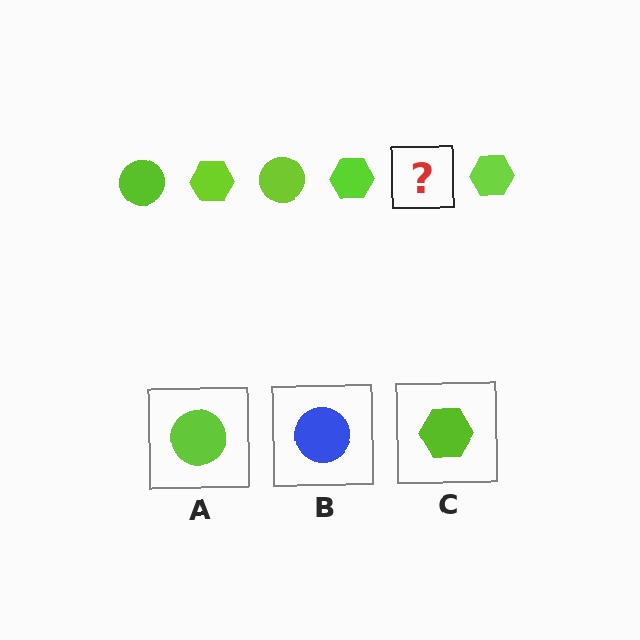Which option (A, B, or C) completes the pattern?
A.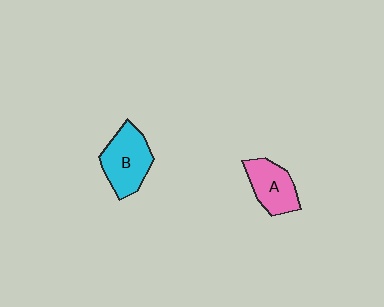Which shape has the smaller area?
Shape A (pink).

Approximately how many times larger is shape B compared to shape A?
Approximately 1.2 times.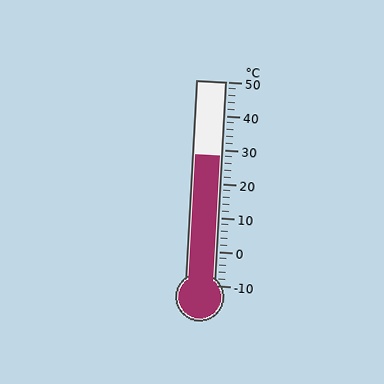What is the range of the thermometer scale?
The thermometer scale ranges from -10°C to 50°C.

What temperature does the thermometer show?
The thermometer shows approximately 28°C.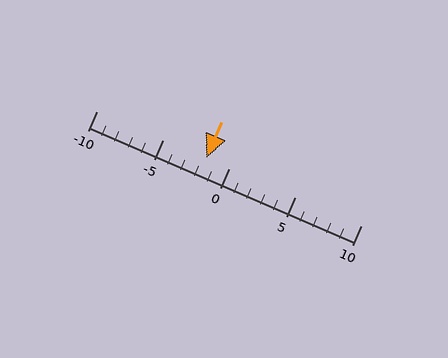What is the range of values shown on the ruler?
The ruler shows values from -10 to 10.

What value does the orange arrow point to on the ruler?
The orange arrow points to approximately -2.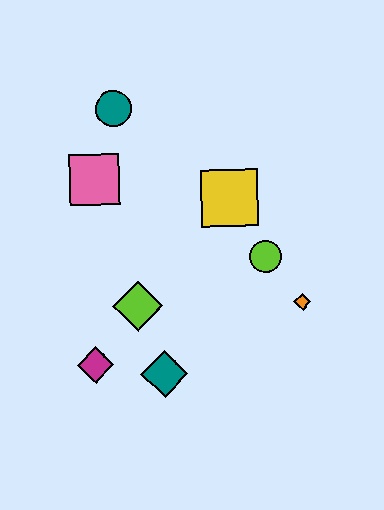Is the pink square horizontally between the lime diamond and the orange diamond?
No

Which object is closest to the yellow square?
The lime circle is closest to the yellow square.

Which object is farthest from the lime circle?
The teal circle is farthest from the lime circle.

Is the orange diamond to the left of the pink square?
No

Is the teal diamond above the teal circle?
No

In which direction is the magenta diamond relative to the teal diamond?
The magenta diamond is to the left of the teal diamond.